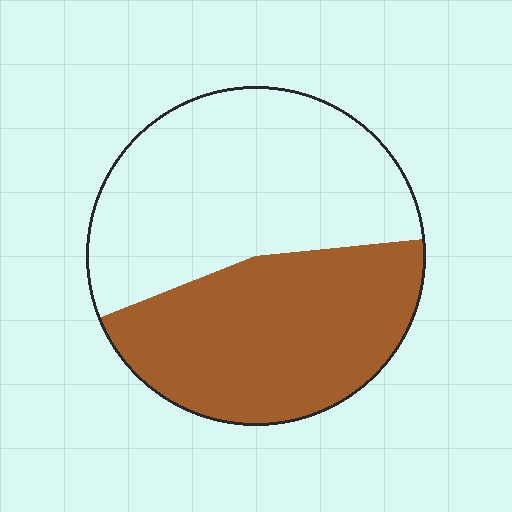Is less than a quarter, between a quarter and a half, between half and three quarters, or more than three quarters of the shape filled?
Between a quarter and a half.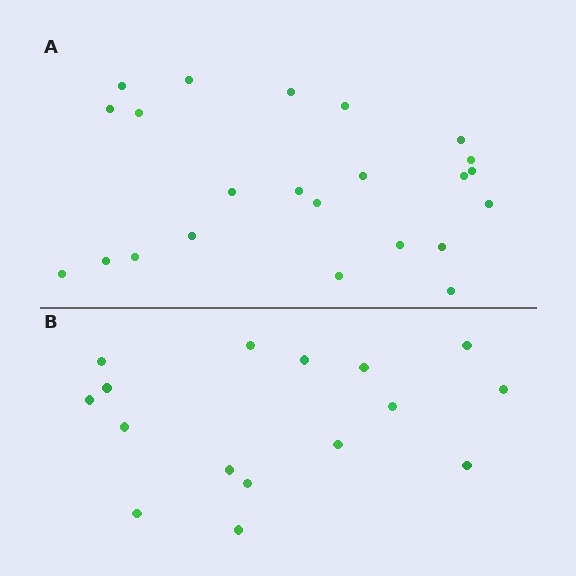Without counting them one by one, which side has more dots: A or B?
Region A (the top region) has more dots.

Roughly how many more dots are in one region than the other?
Region A has roughly 8 or so more dots than region B.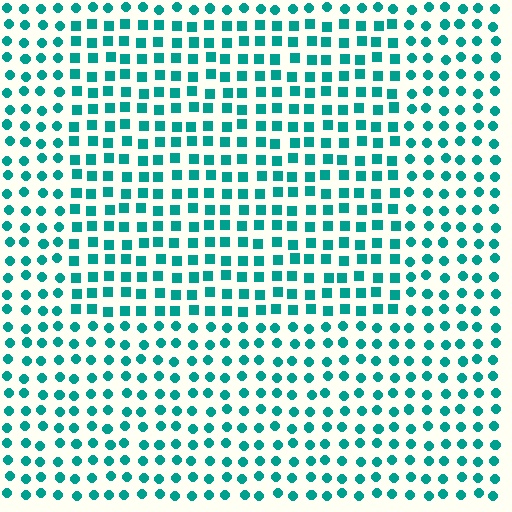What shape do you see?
I see a rectangle.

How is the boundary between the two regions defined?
The boundary is defined by a change in element shape: squares inside vs. circles outside. All elements share the same color and spacing.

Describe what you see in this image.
The image is filled with small teal elements arranged in a uniform grid. A rectangle-shaped region contains squares, while the surrounding area contains circles. The boundary is defined purely by the change in element shape.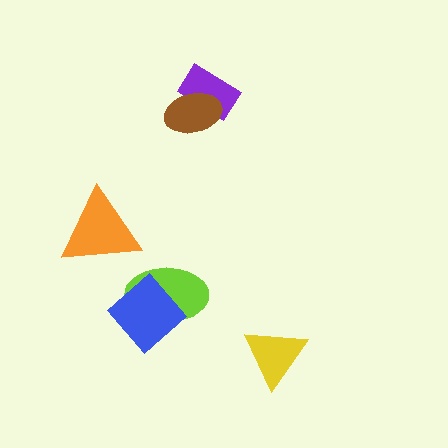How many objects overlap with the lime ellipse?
1 object overlaps with the lime ellipse.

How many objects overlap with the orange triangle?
0 objects overlap with the orange triangle.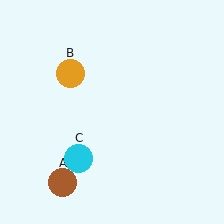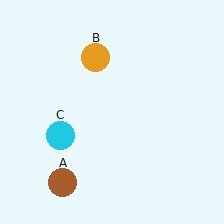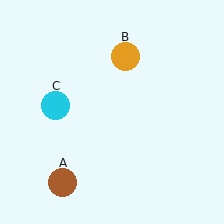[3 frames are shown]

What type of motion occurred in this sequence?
The orange circle (object B), cyan circle (object C) rotated clockwise around the center of the scene.